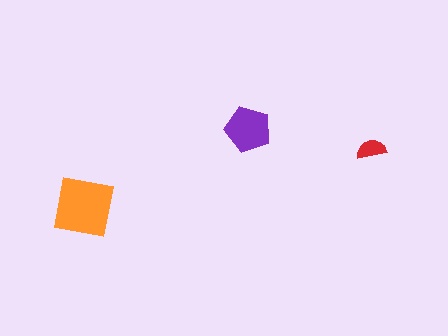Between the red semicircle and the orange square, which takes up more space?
The orange square.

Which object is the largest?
The orange square.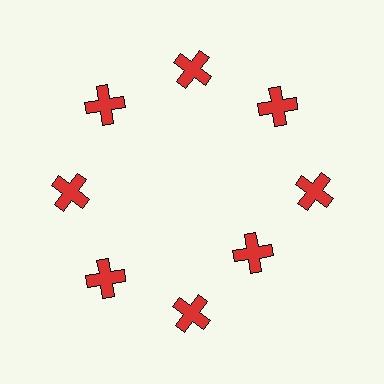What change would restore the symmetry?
The symmetry would be restored by moving it outward, back onto the ring so that all 8 crosses sit at equal angles and equal distance from the center.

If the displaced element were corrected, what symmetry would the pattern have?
It would have 8-fold rotational symmetry — the pattern would map onto itself every 45 degrees.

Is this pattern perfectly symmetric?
No. The 8 red crosses are arranged in a ring, but one element near the 4 o'clock position is pulled inward toward the center, breaking the 8-fold rotational symmetry.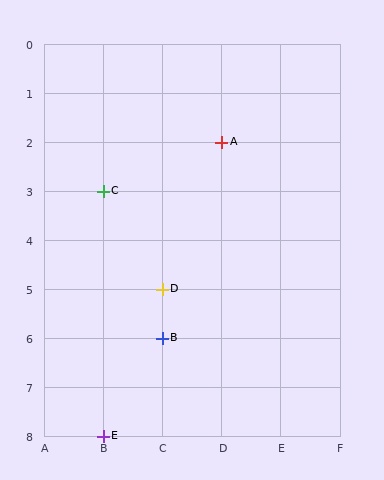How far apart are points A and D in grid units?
Points A and D are 1 column and 3 rows apart (about 3.2 grid units diagonally).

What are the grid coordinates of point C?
Point C is at grid coordinates (B, 3).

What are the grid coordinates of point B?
Point B is at grid coordinates (C, 6).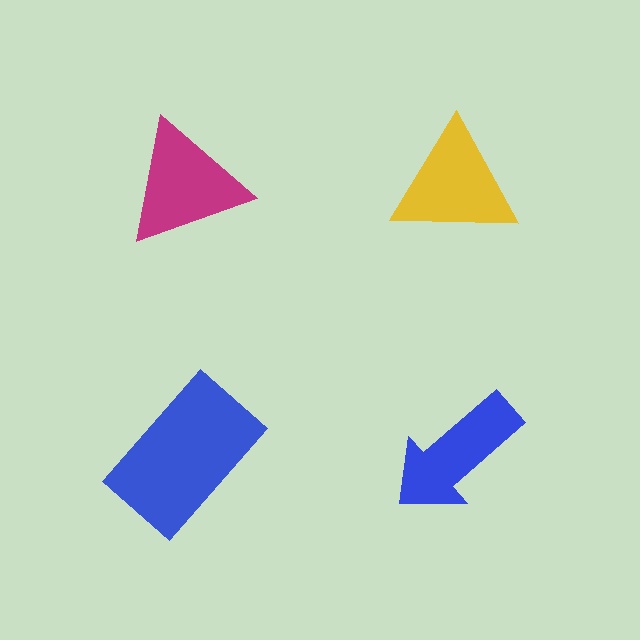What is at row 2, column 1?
A blue rectangle.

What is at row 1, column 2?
A yellow triangle.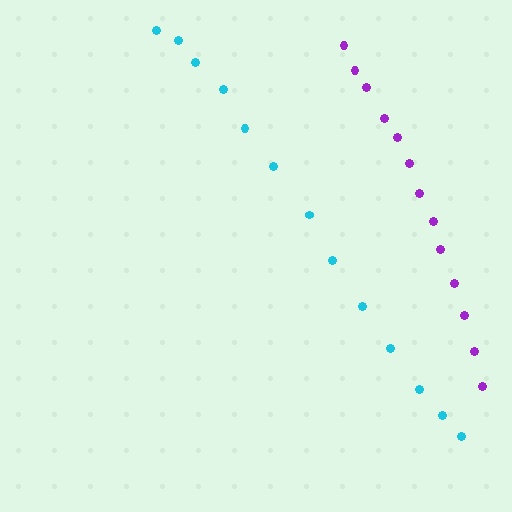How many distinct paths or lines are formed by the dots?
There are 2 distinct paths.